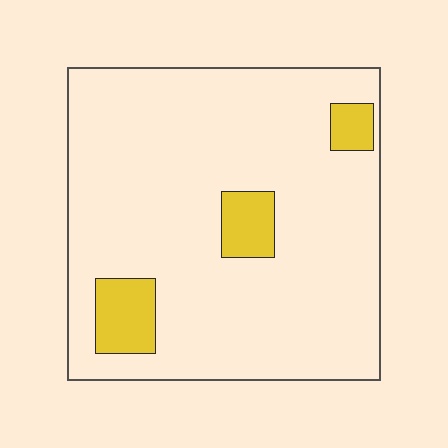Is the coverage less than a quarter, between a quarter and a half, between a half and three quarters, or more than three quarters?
Less than a quarter.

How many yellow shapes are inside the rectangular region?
3.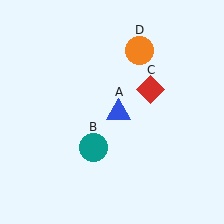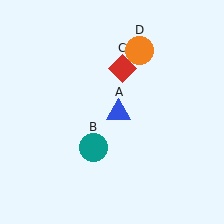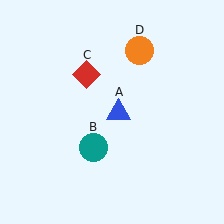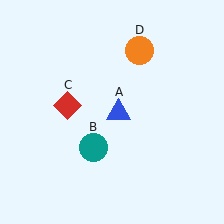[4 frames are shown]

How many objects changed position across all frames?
1 object changed position: red diamond (object C).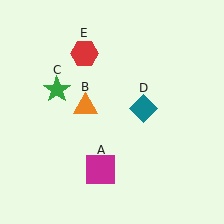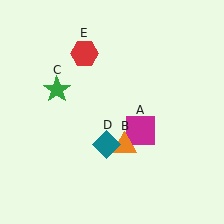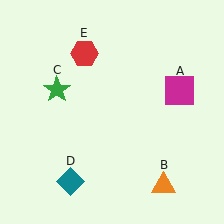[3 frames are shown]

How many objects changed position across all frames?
3 objects changed position: magenta square (object A), orange triangle (object B), teal diamond (object D).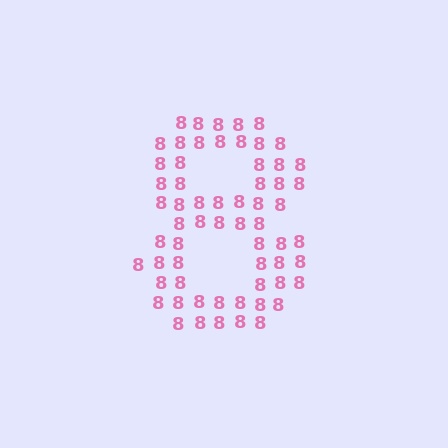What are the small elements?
The small elements are digit 8's.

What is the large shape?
The large shape is the digit 8.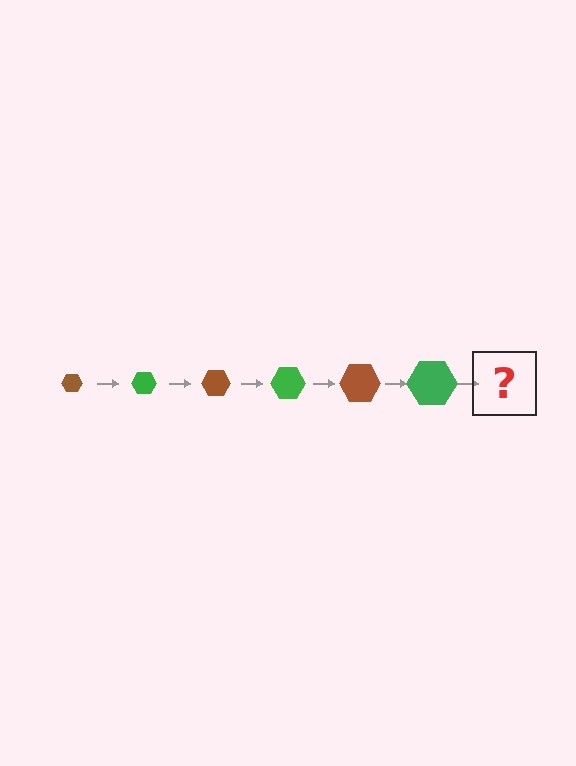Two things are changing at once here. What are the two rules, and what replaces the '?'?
The two rules are that the hexagon grows larger each step and the color cycles through brown and green. The '?' should be a brown hexagon, larger than the previous one.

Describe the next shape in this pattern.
It should be a brown hexagon, larger than the previous one.